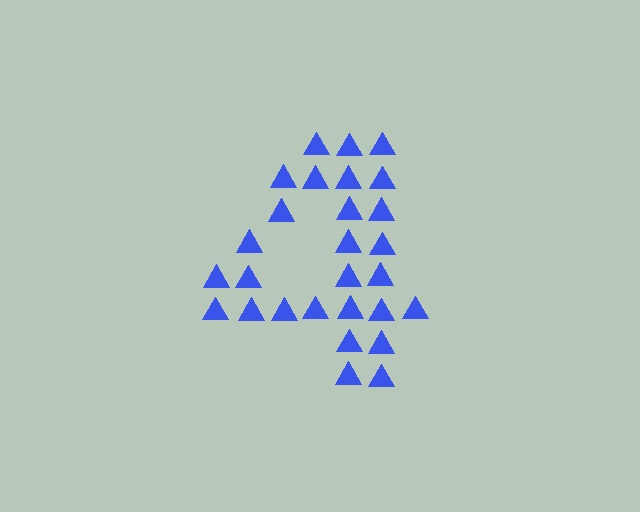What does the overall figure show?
The overall figure shows the digit 4.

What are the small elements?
The small elements are triangles.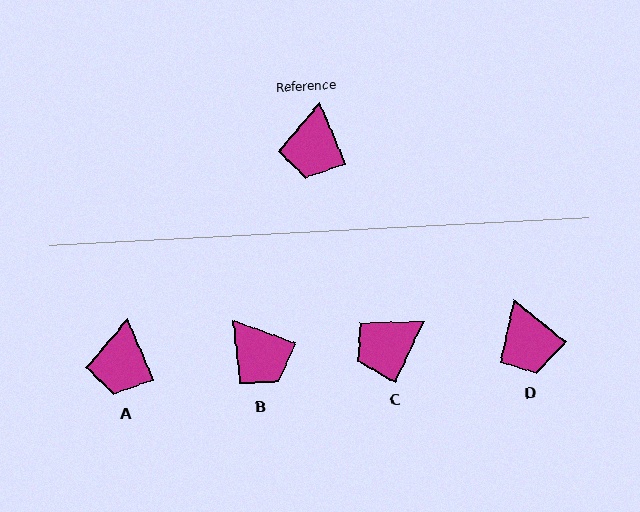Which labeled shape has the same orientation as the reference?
A.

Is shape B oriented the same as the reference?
No, it is off by about 47 degrees.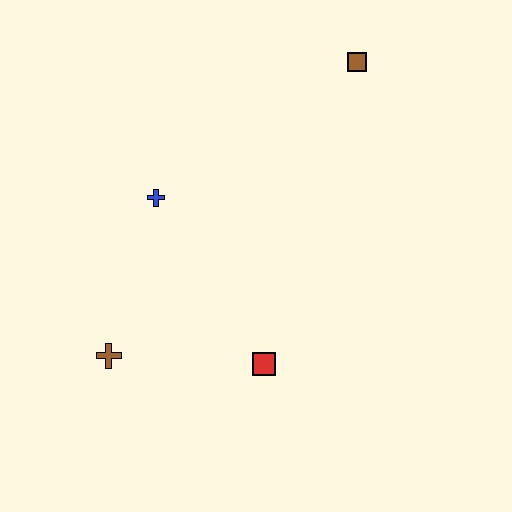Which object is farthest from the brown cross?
The brown square is farthest from the brown cross.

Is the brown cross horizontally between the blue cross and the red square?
No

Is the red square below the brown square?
Yes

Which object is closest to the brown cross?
The red square is closest to the brown cross.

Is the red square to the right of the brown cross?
Yes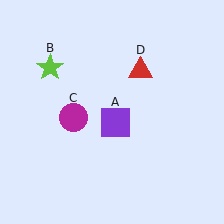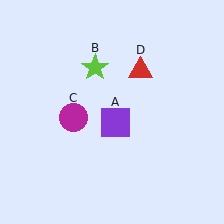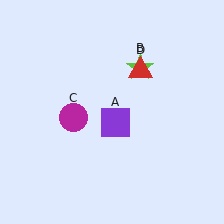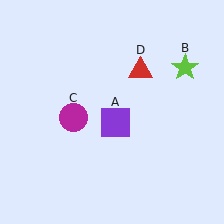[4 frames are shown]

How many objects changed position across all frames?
1 object changed position: lime star (object B).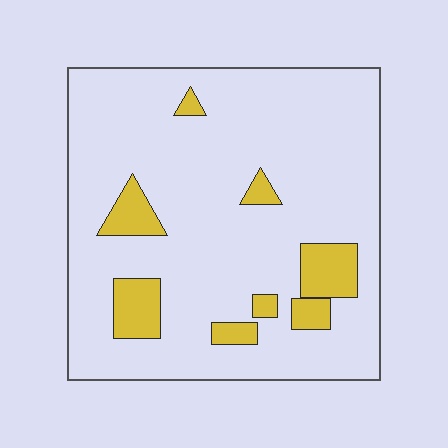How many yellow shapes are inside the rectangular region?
8.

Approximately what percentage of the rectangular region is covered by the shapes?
Approximately 15%.